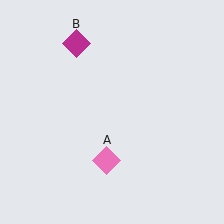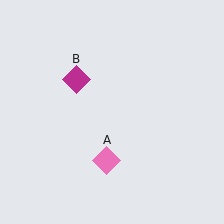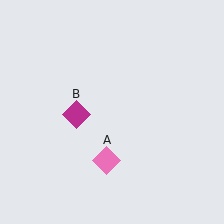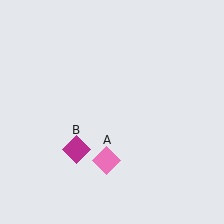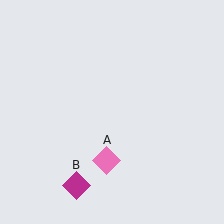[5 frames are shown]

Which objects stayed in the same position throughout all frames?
Pink diamond (object A) remained stationary.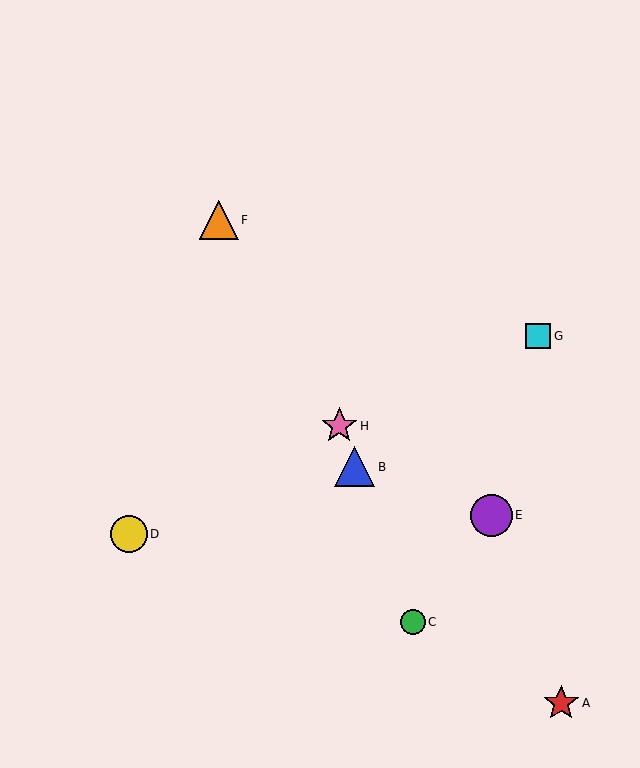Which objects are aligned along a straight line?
Objects B, C, H are aligned along a straight line.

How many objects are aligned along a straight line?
3 objects (B, C, H) are aligned along a straight line.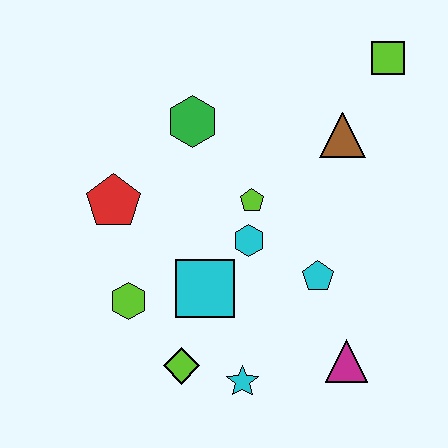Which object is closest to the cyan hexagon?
The lime pentagon is closest to the cyan hexagon.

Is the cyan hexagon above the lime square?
No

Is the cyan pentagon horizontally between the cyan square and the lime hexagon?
No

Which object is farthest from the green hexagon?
The magenta triangle is farthest from the green hexagon.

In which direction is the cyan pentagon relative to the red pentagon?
The cyan pentagon is to the right of the red pentagon.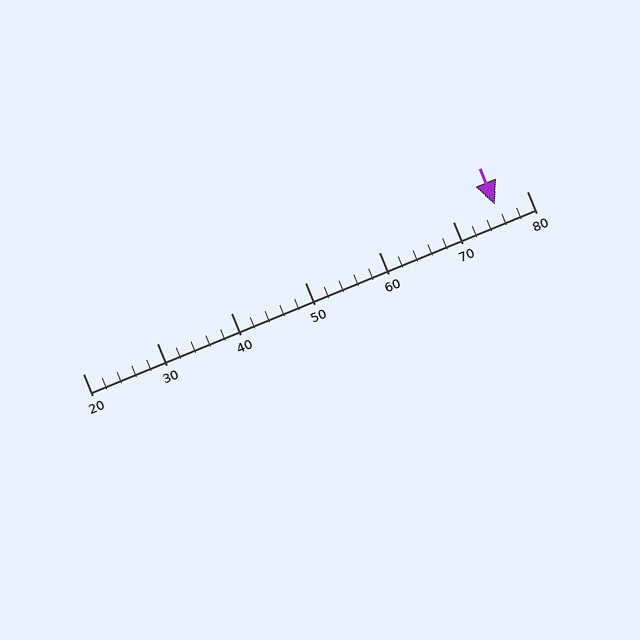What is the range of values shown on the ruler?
The ruler shows values from 20 to 80.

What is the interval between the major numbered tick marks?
The major tick marks are spaced 10 units apart.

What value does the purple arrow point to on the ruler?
The purple arrow points to approximately 76.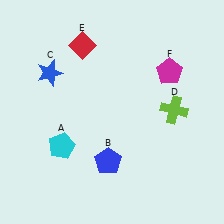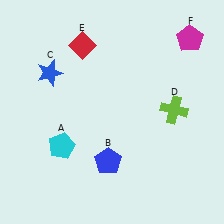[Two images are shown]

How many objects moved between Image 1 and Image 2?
1 object moved between the two images.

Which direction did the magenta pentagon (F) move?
The magenta pentagon (F) moved up.